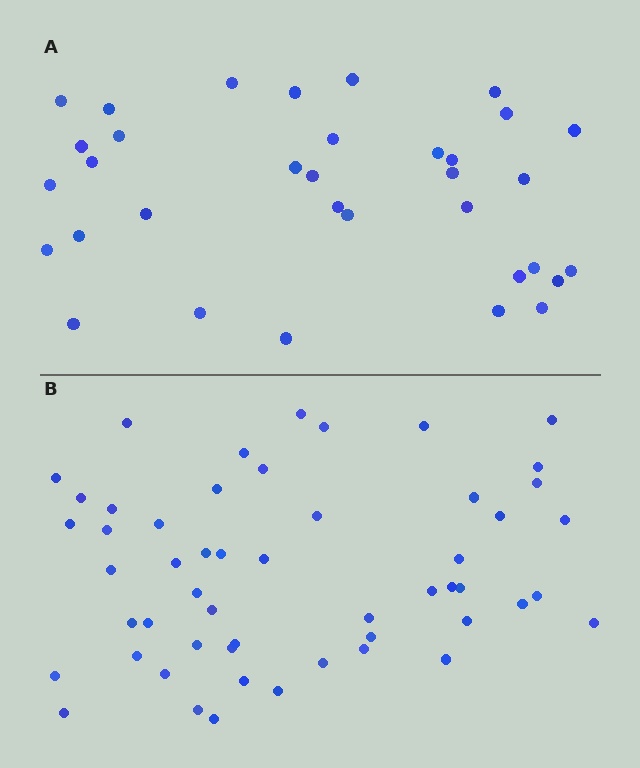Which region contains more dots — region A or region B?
Region B (the bottom region) has more dots.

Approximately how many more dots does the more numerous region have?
Region B has approximately 20 more dots than region A.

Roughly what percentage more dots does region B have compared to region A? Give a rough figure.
About 55% more.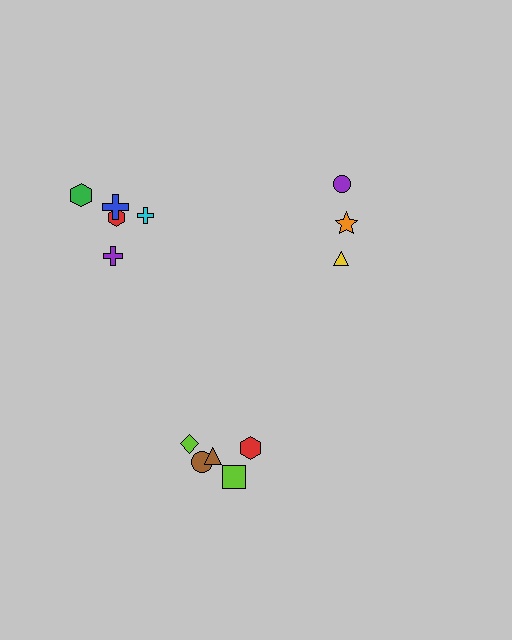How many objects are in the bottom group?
There are 5 objects.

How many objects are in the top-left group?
There are 5 objects.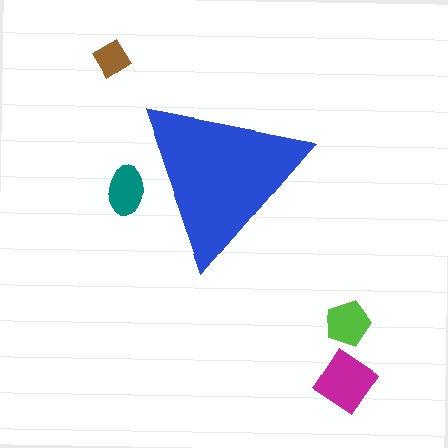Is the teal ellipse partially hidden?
Yes, the teal ellipse is partially hidden behind the blue triangle.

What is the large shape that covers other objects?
A blue triangle.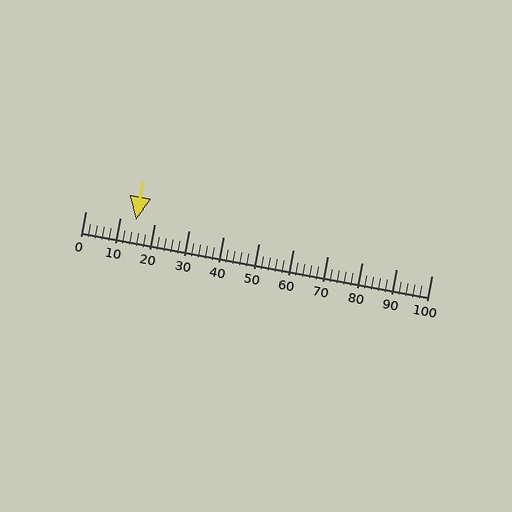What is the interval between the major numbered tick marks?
The major tick marks are spaced 10 units apart.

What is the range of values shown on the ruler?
The ruler shows values from 0 to 100.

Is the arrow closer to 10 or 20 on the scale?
The arrow is closer to 10.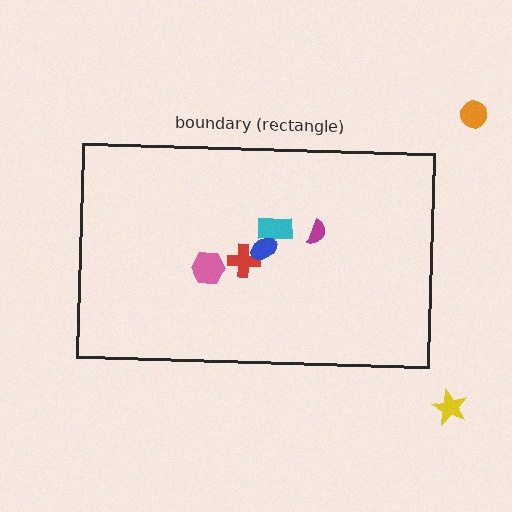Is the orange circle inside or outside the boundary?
Outside.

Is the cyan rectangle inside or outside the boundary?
Inside.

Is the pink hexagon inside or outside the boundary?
Inside.